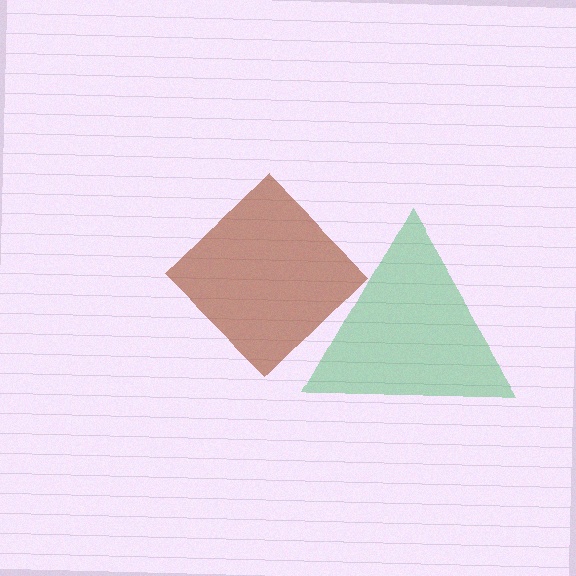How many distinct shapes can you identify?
There are 2 distinct shapes: a brown diamond, a green triangle.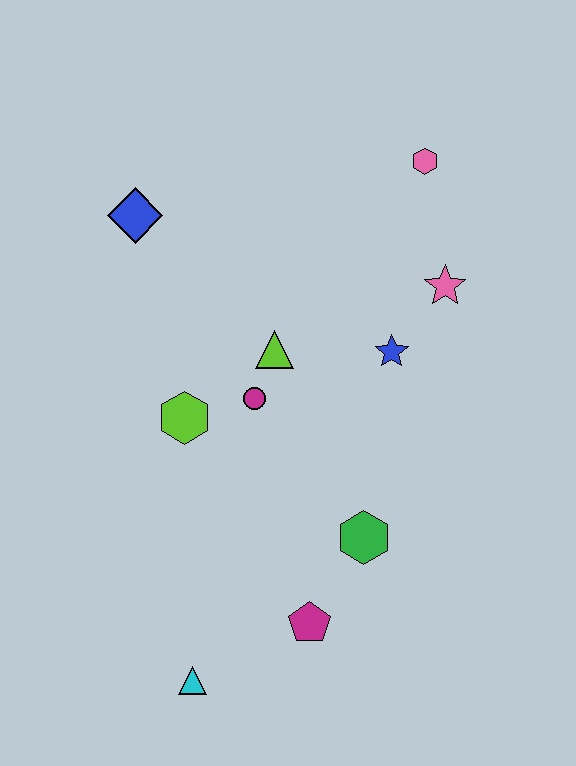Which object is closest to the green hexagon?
The magenta pentagon is closest to the green hexagon.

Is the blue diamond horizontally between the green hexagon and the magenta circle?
No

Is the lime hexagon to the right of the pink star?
No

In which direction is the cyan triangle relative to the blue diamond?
The cyan triangle is below the blue diamond.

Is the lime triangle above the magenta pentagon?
Yes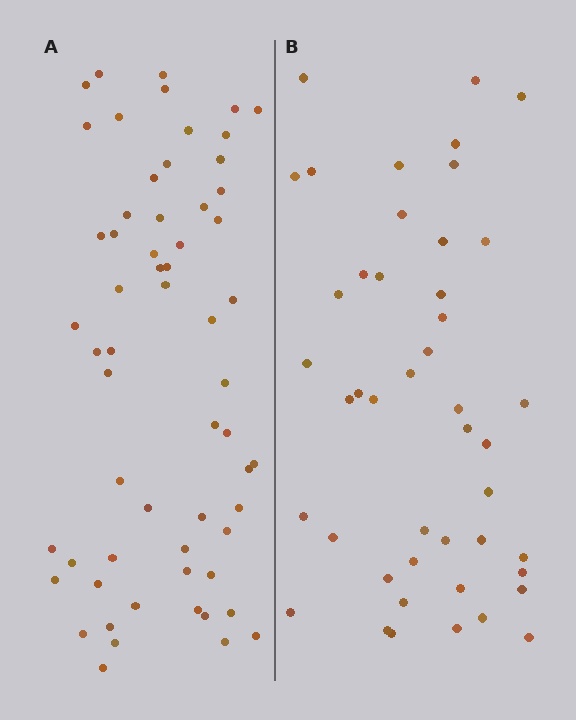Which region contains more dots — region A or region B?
Region A (the left region) has more dots.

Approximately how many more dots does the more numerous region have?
Region A has approximately 15 more dots than region B.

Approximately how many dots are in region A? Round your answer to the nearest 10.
About 60 dots.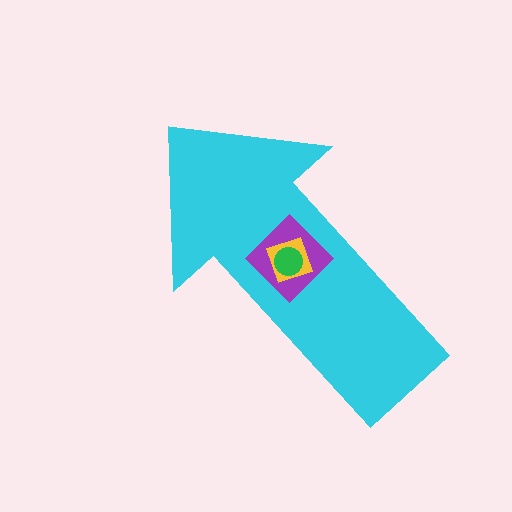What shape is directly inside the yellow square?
The green circle.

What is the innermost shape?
The green circle.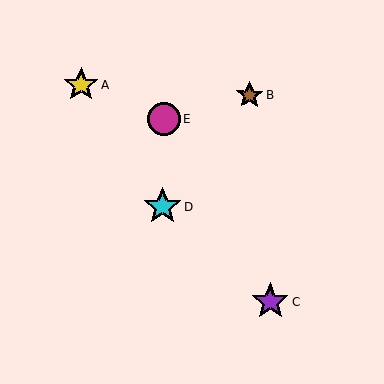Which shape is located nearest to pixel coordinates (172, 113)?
The magenta circle (labeled E) at (164, 119) is nearest to that location.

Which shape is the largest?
The cyan star (labeled D) is the largest.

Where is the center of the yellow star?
The center of the yellow star is at (81, 85).